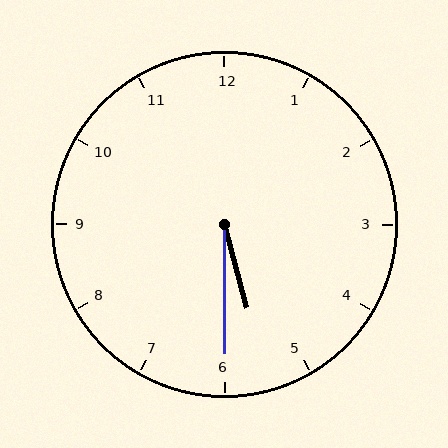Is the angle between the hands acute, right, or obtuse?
It is acute.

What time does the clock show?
5:30.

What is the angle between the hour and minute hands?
Approximately 15 degrees.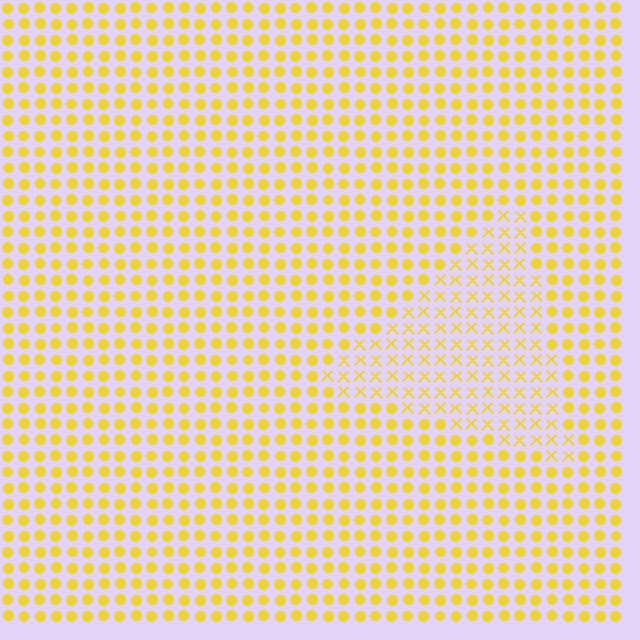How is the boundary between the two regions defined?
The boundary is defined by a change in element shape: X marks inside vs. circles outside. All elements share the same color and spacing.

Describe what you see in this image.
The image is filled with small yellow elements arranged in a uniform grid. A triangle-shaped region contains X marks, while the surrounding area contains circles. The boundary is defined purely by the change in element shape.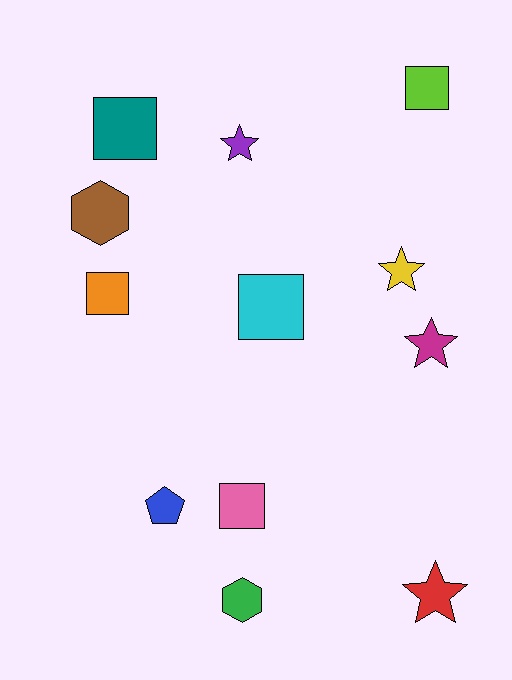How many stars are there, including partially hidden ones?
There are 4 stars.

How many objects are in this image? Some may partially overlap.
There are 12 objects.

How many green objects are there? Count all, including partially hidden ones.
There is 1 green object.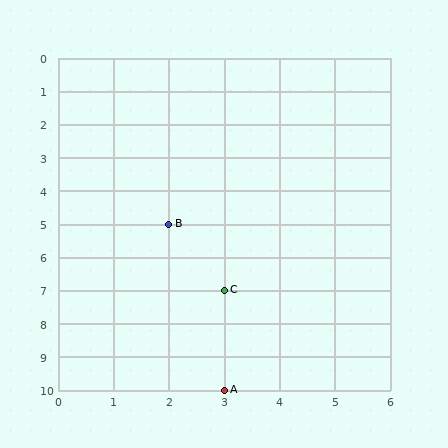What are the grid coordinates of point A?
Point A is at grid coordinates (3, 10).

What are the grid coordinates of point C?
Point C is at grid coordinates (3, 7).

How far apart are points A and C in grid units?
Points A and C are 3 rows apart.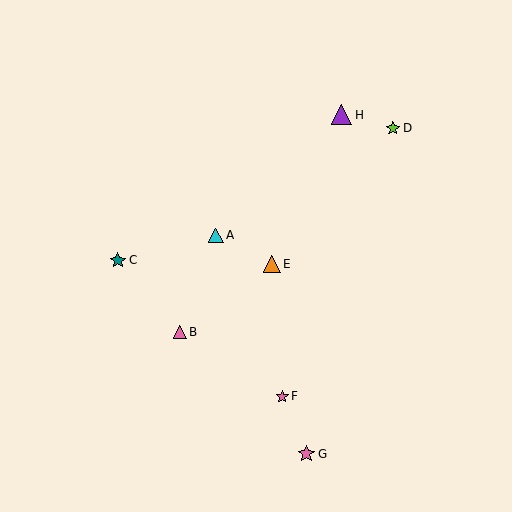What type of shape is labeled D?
Shape D is a lime star.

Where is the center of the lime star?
The center of the lime star is at (393, 128).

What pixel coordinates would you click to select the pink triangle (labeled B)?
Click at (180, 332) to select the pink triangle B.